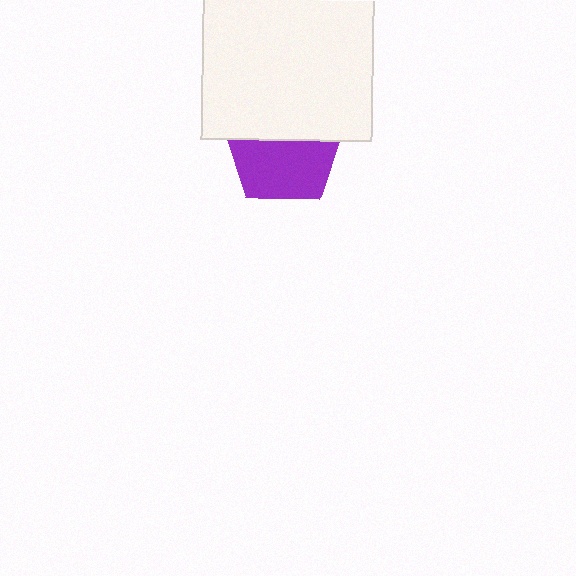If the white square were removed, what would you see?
You would see the complete purple pentagon.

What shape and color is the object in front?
The object in front is a white square.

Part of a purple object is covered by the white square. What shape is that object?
It is a pentagon.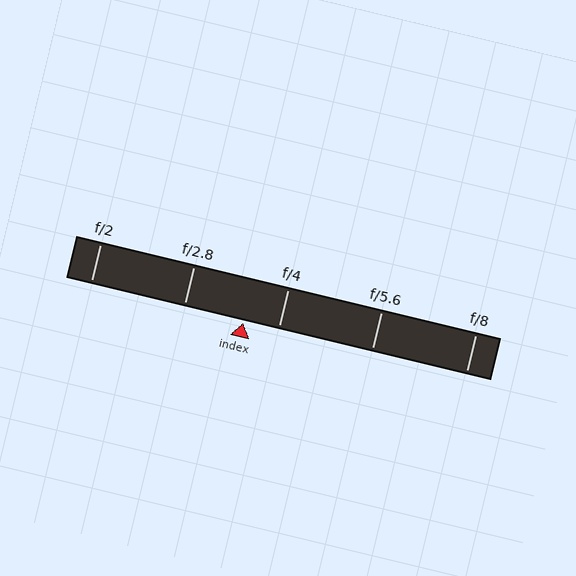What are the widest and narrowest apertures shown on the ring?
The widest aperture shown is f/2 and the narrowest is f/8.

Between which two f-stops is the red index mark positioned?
The index mark is between f/2.8 and f/4.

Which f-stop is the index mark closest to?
The index mark is closest to f/4.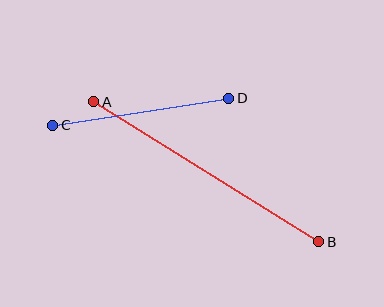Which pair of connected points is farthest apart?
Points A and B are farthest apart.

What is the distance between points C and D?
The distance is approximately 178 pixels.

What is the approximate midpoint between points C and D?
The midpoint is at approximately (141, 112) pixels.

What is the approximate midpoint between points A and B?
The midpoint is at approximately (206, 172) pixels.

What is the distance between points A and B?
The distance is approximately 265 pixels.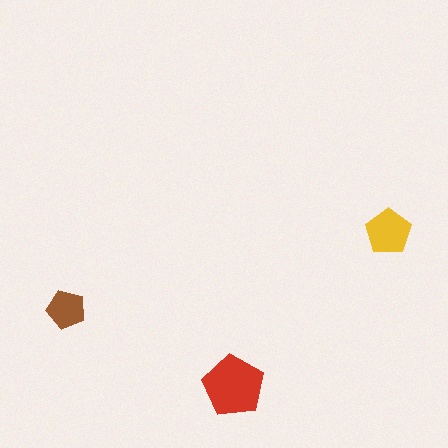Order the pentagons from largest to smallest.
the red one, the yellow one, the brown one.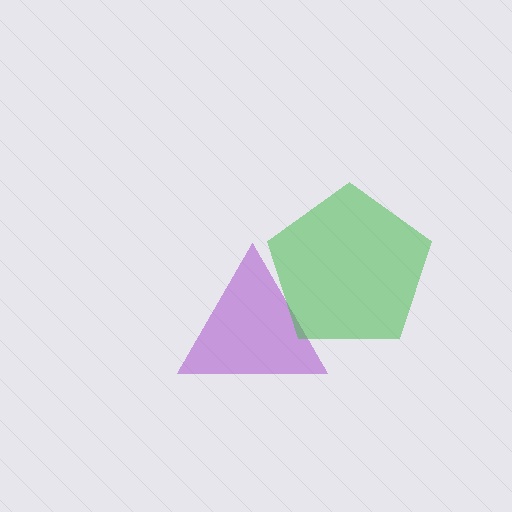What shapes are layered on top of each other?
The layered shapes are: a purple triangle, a green pentagon.